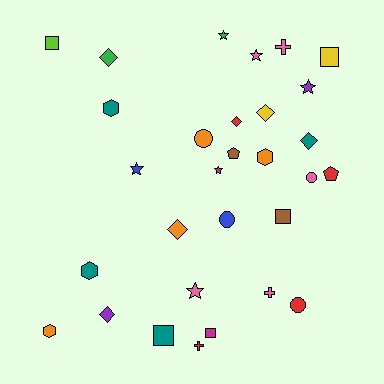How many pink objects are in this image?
There are 5 pink objects.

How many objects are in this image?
There are 30 objects.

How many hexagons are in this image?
There are 4 hexagons.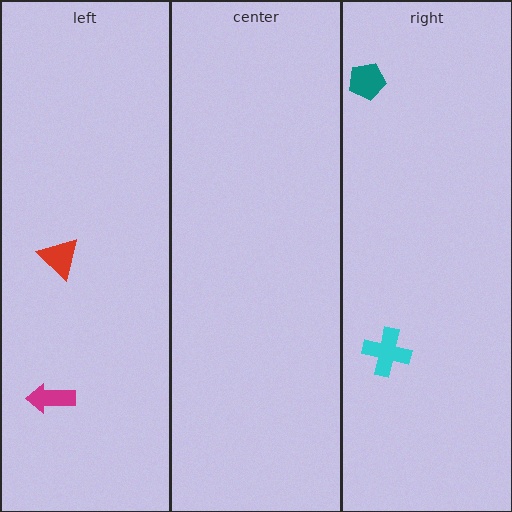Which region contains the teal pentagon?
The right region.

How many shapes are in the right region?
2.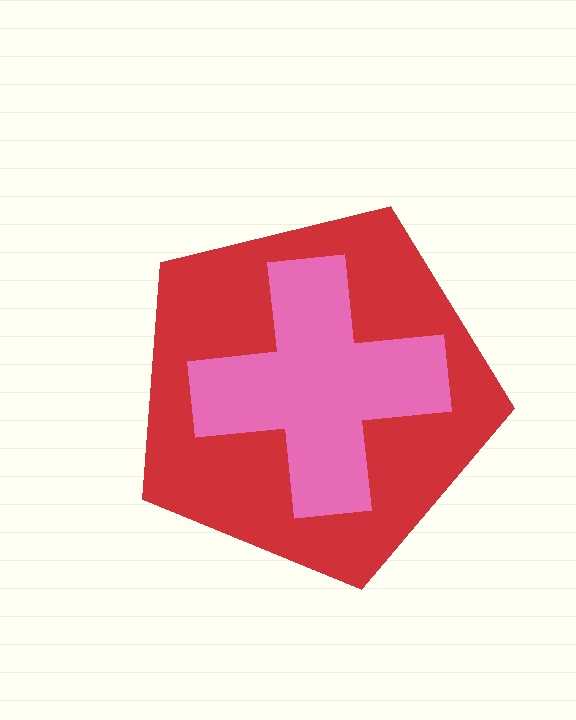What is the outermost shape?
The red pentagon.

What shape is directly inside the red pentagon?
The pink cross.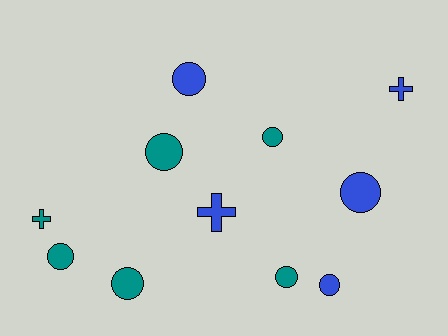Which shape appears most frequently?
Circle, with 8 objects.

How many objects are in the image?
There are 11 objects.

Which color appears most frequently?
Teal, with 6 objects.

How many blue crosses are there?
There are 2 blue crosses.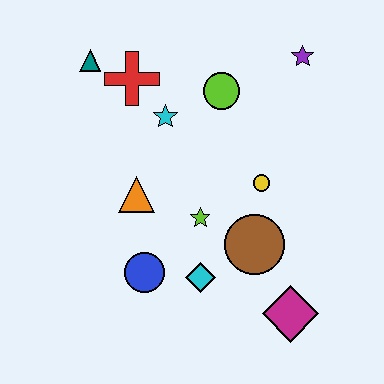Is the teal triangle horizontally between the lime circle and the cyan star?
No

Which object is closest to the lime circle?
The cyan star is closest to the lime circle.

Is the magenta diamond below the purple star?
Yes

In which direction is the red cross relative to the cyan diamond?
The red cross is above the cyan diamond.